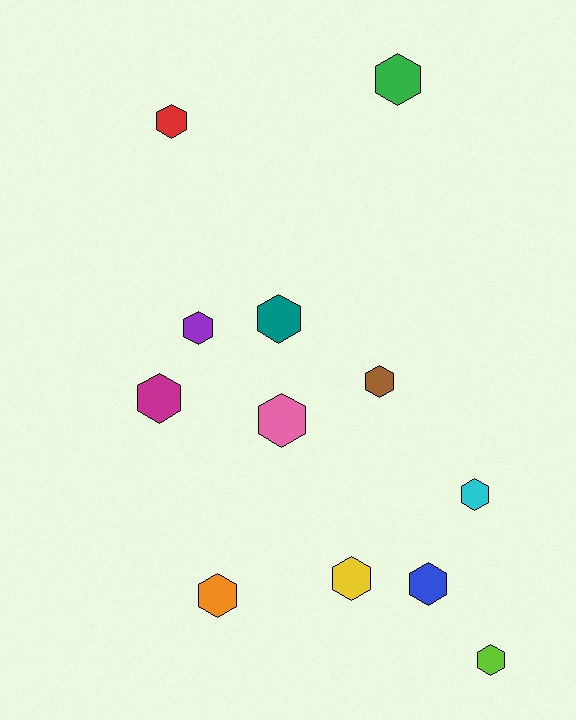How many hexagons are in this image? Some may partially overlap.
There are 12 hexagons.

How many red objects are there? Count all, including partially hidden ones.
There is 1 red object.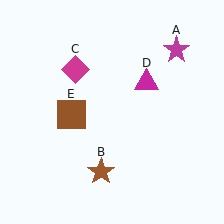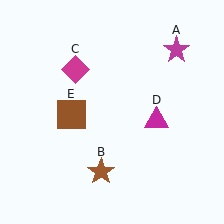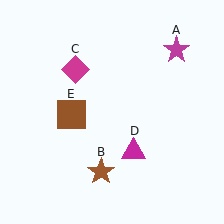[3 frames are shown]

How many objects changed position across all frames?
1 object changed position: magenta triangle (object D).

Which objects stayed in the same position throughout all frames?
Magenta star (object A) and brown star (object B) and magenta diamond (object C) and brown square (object E) remained stationary.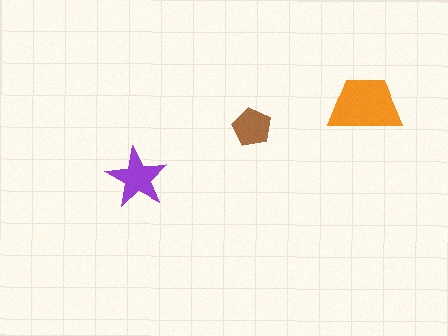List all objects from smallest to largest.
The brown pentagon, the purple star, the orange trapezoid.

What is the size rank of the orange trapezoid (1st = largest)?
1st.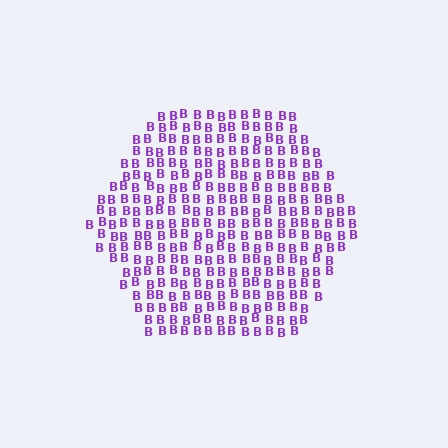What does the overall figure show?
The overall figure shows a hexagon.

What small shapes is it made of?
It is made of small letter B's.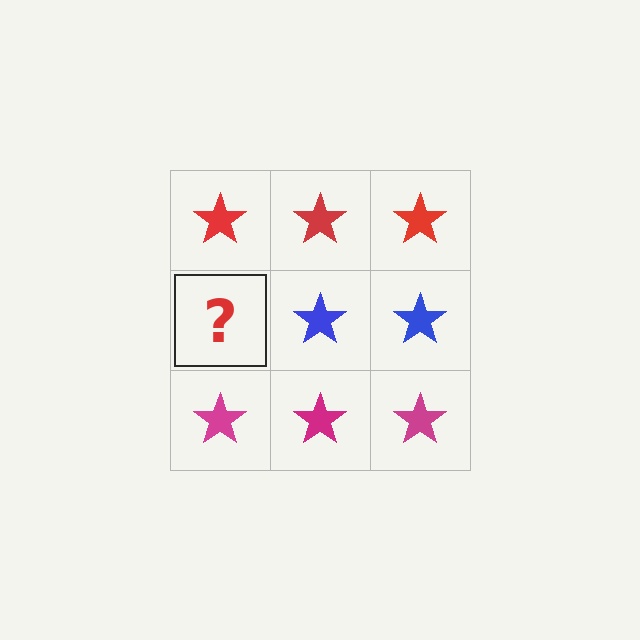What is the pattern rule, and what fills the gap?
The rule is that each row has a consistent color. The gap should be filled with a blue star.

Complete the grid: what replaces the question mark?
The question mark should be replaced with a blue star.